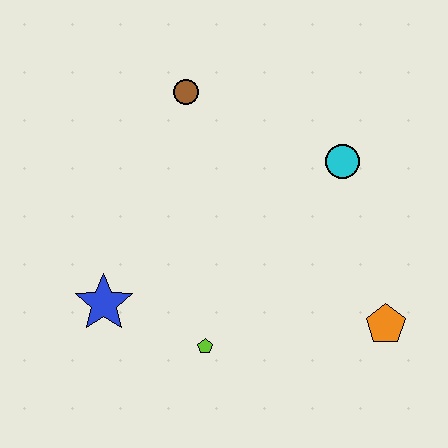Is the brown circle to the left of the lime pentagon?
Yes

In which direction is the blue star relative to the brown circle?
The blue star is below the brown circle.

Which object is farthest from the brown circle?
The orange pentagon is farthest from the brown circle.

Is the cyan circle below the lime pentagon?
No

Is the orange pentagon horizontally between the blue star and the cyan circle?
No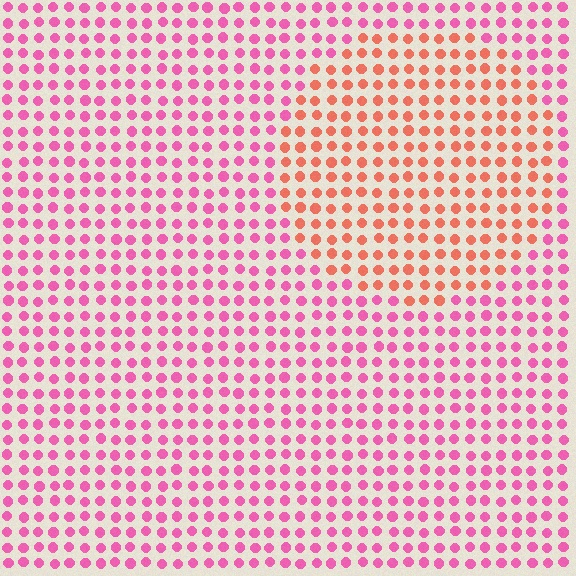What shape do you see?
I see a circle.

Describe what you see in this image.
The image is filled with small pink elements in a uniform arrangement. A circle-shaped region is visible where the elements are tinted to a slightly different hue, forming a subtle color boundary.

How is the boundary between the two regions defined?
The boundary is defined purely by a slight shift in hue (about 42 degrees). Spacing, size, and orientation are identical on both sides.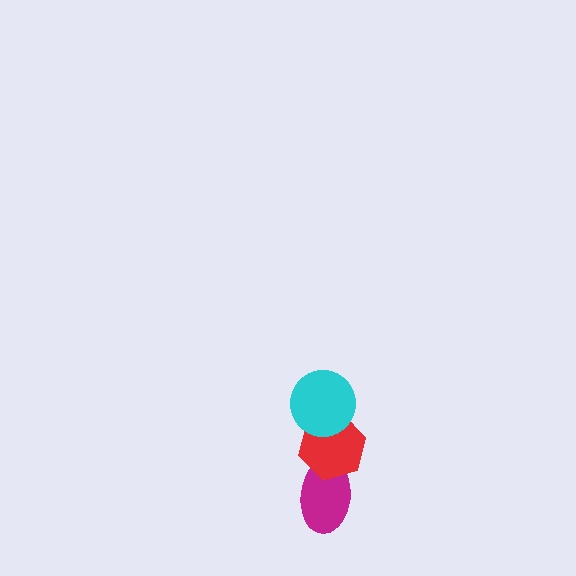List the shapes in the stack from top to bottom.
From top to bottom: the cyan circle, the red hexagon, the magenta ellipse.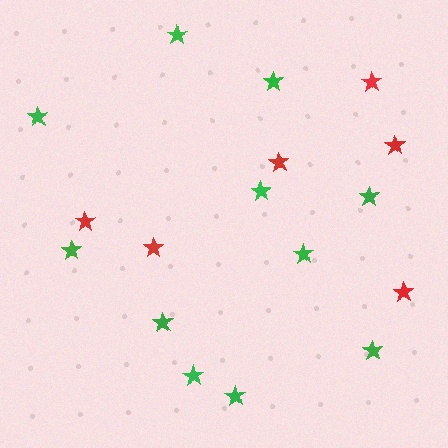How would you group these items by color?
There are 2 groups: one group of red stars (6) and one group of green stars (11).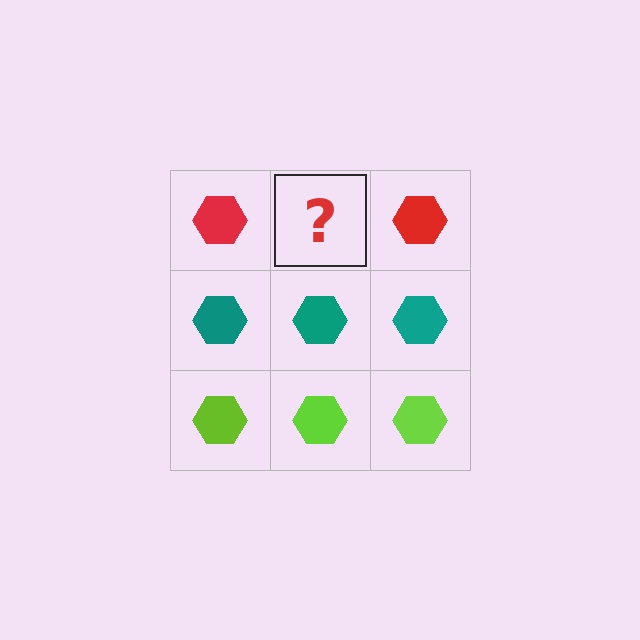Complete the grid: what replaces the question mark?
The question mark should be replaced with a red hexagon.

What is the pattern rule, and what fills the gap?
The rule is that each row has a consistent color. The gap should be filled with a red hexagon.